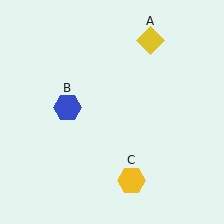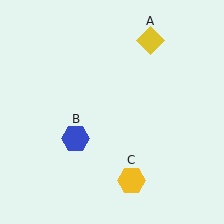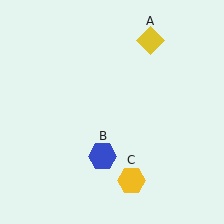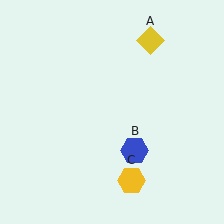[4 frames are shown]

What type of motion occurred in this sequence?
The blue hexagon (object B) rotated counterclockwise around the center of the scene.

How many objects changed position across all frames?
1 object changed position: blue hexagon (object B).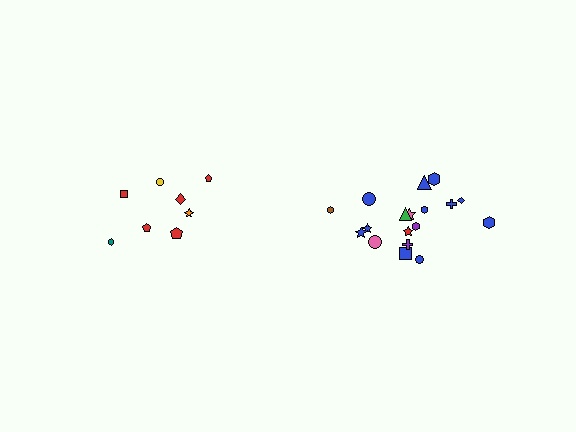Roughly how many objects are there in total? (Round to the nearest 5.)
Roughly 25 objects in total.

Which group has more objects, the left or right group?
The right group.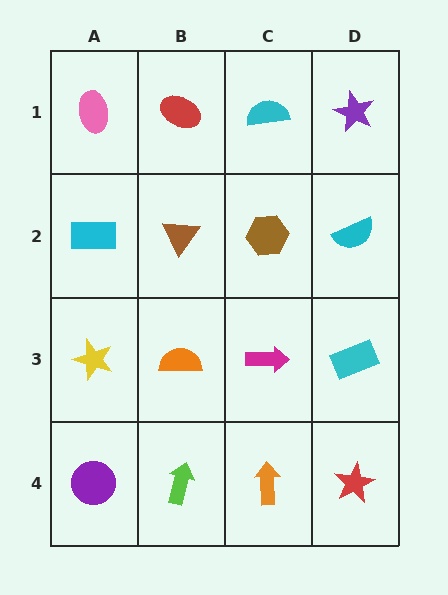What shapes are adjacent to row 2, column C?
A cyan semicircle (row 1, column C), a magenta arrow (row 3, column C), a brown triangle (row 2, column B), a cyan semicircle (row 2, column D).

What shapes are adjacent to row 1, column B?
A brown triangle (row 2, column B), a pink ellipse (row 1, column A), a cyan semicircle (row 1, column C).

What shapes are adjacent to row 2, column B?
A red ellipse (row 1, column B), an orange semicircle (row 3, column B), a cyan rectangle (row 2, column A), a brown hexagon (row 2, column C).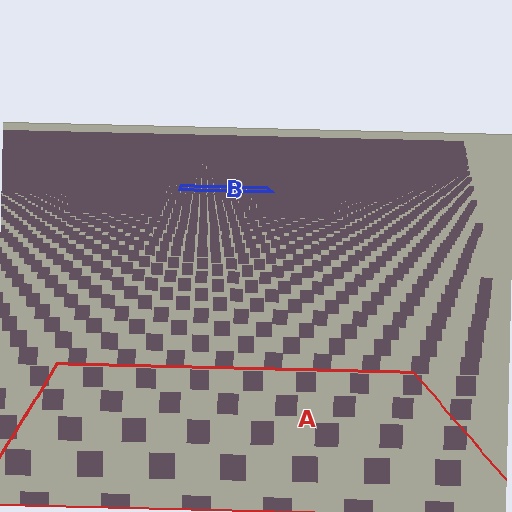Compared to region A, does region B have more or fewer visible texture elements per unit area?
Region B has more texture elements per unit area — they are packed more densely because it is farther away.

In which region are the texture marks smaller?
The texture marks are smaller in region B, because it is farther away.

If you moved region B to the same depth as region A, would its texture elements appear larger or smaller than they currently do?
They would appear larger. At a closer depth, the same texture elements are projected at a bigger on-screen size.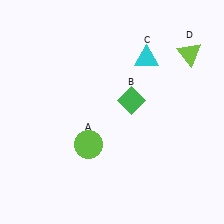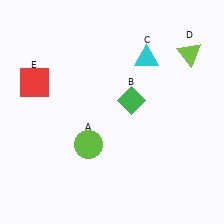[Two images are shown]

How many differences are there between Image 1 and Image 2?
There is 1 difference between the two images.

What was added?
A red square (E) was added in Image 2.